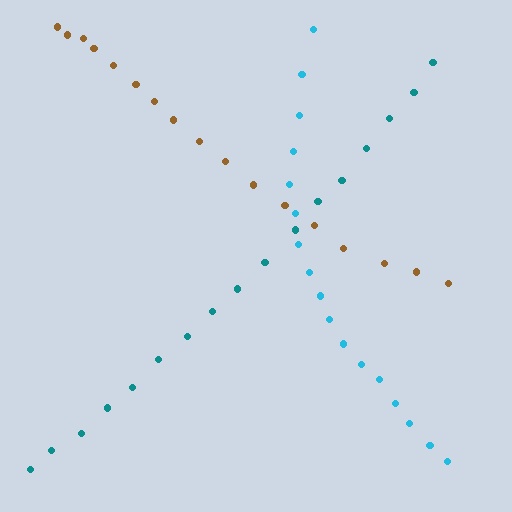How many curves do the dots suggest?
There are 3 distinct paths.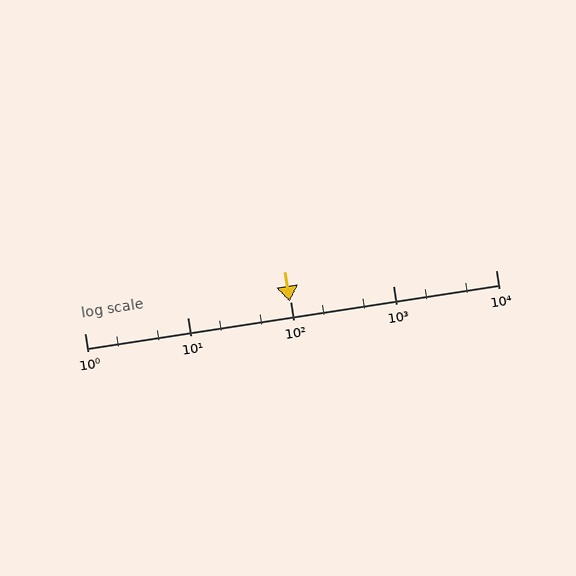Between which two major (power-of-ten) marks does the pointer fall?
The pointer is between 10 and 100.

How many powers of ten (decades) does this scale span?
The scale spans 4 decades, from 1 to 10000.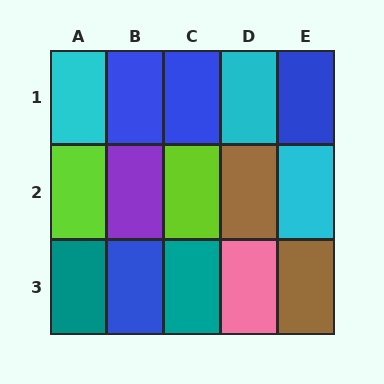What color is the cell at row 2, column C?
Lime.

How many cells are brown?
2 cells are brown.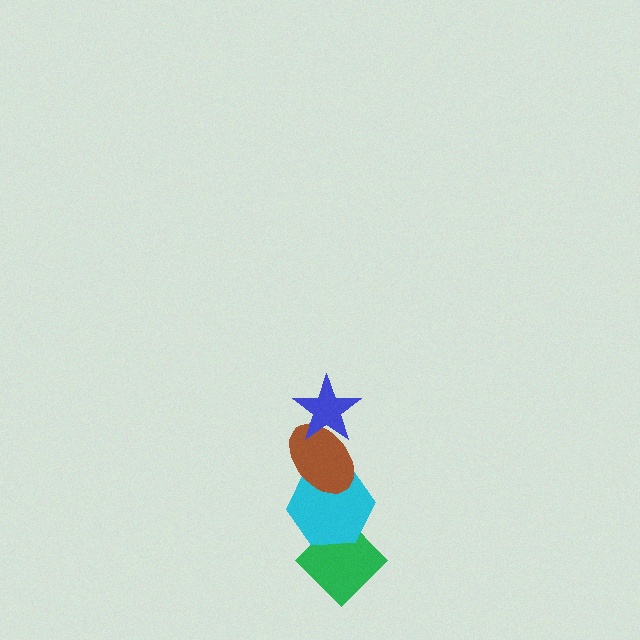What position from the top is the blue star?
The blue star is 1st from the top.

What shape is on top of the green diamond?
The cyan hexagon is on top of the green diamond.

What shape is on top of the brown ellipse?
The blue star is on top of the brown ellipse.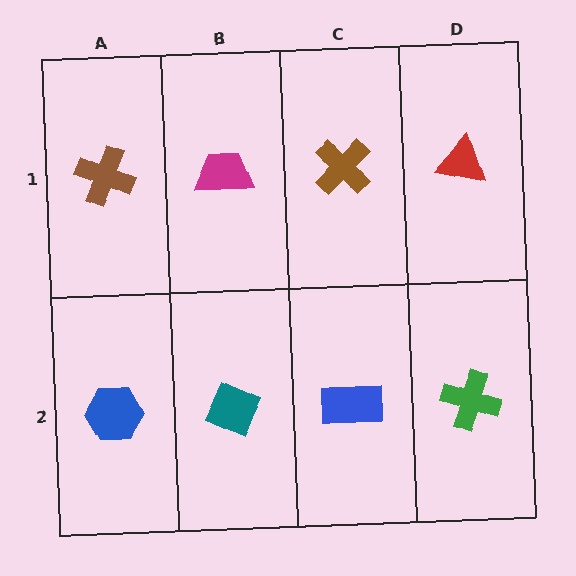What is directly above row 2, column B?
A magenta trapezoid.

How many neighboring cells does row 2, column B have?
3.